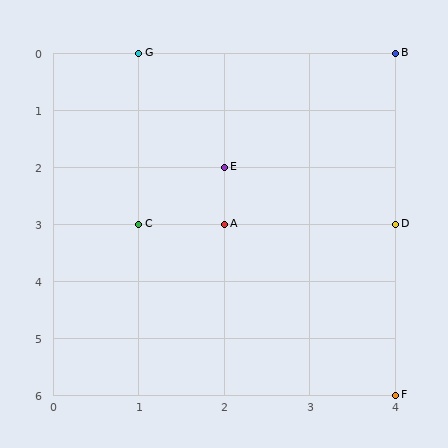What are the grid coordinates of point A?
Point A is at grid coordinates (2, 3).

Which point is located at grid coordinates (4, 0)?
Point B is at (4, 0).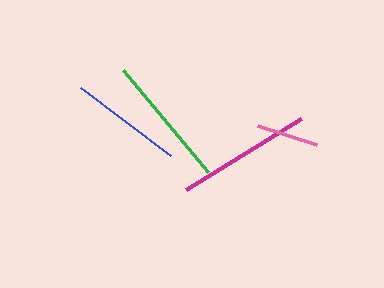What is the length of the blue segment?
The blue segment is approximately 114 pixels long.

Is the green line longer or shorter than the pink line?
The green line is longer than the pink line.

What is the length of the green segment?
The green segment is approximately 133 pixels long.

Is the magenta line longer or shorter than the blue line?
The magenta line is longer than the blue line.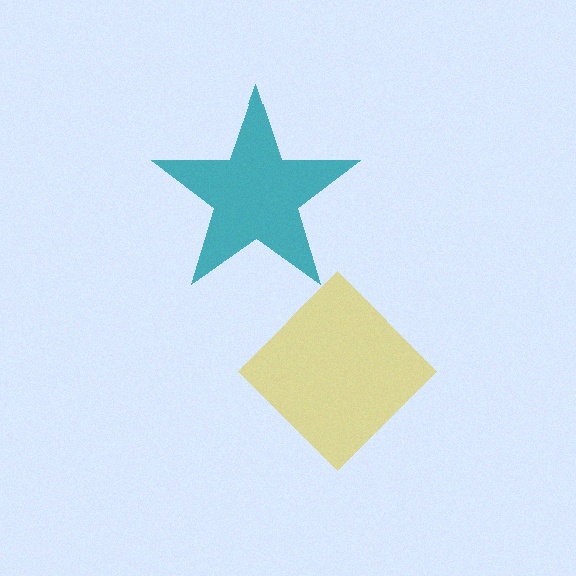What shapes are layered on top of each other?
The layered shapes are: a yellow diamond, a teal star.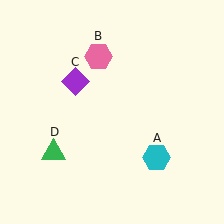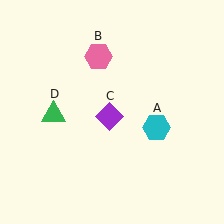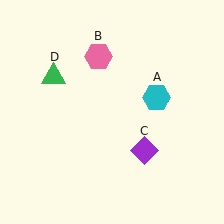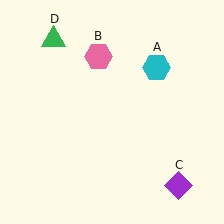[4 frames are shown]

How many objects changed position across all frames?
3 objects changed position: cyan hexagon (object A), purple diamond (object C), green triangle (object D).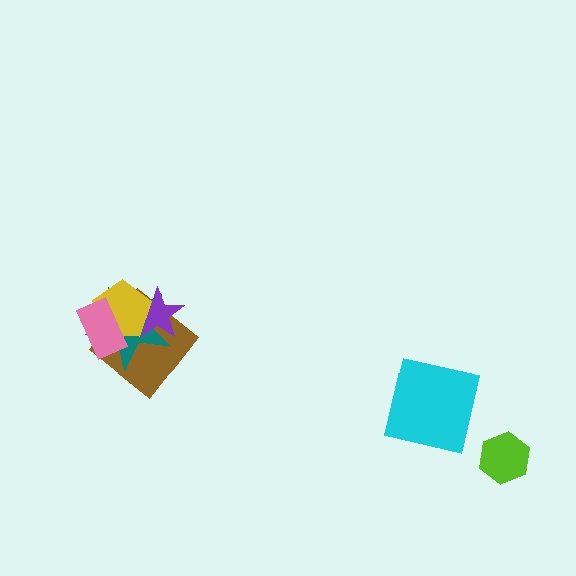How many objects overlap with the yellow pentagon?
4 objects overlap with the yellow pentagon.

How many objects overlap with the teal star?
4 objects overlap with the teal star.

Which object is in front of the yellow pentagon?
The pink rectangle is in front of the yellow pentagon.